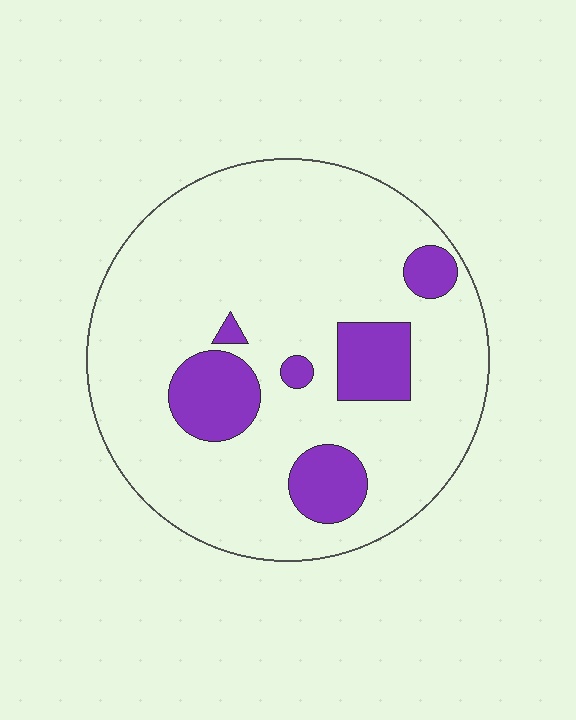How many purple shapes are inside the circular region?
6.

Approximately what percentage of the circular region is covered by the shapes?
Approximately 15%.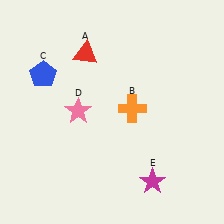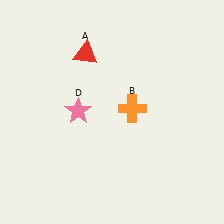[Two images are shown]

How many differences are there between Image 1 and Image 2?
There are 2 differences between the two images.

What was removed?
The blue pentagon (C), the magenta star (E) were removed in Image 2.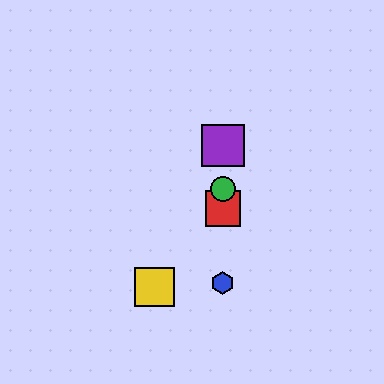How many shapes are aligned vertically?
4 shapes (the red square, the blue hexagon, the green circle, the purple square) are aligned vertically.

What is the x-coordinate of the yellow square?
The yellow square is at x≈154.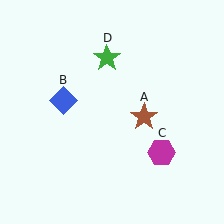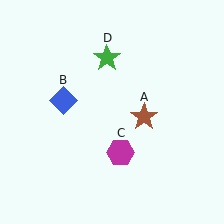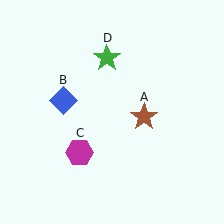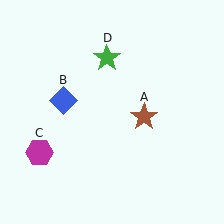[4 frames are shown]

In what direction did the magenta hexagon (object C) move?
The magenta hexagon (object C) moved left.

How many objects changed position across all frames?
1 object changed position: magenta hexagon (object C).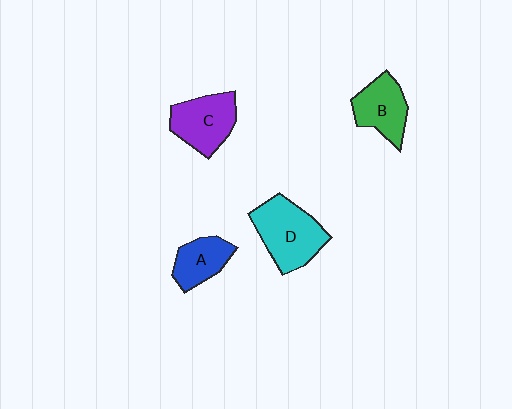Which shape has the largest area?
Shape D (cyan).